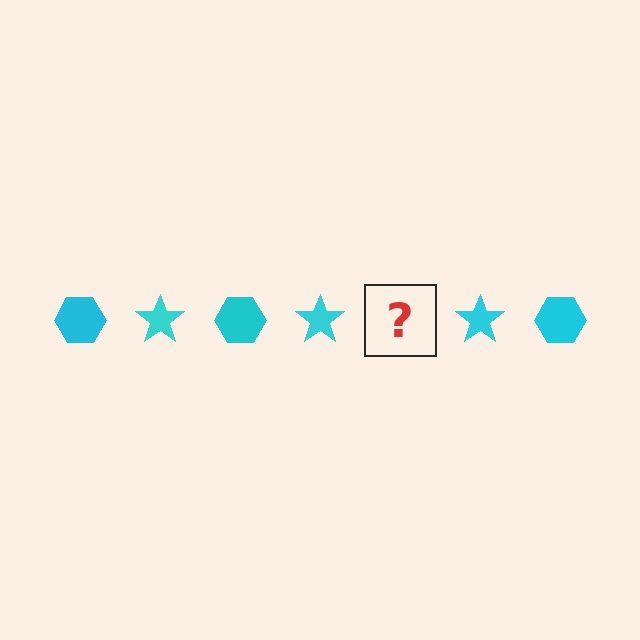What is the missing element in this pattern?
The missing element is a cyan hexagon.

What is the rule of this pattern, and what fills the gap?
The rule is that the pattern cycles through hexagon, star shapes in cyan. The gap should be filled with a cyan hexagon.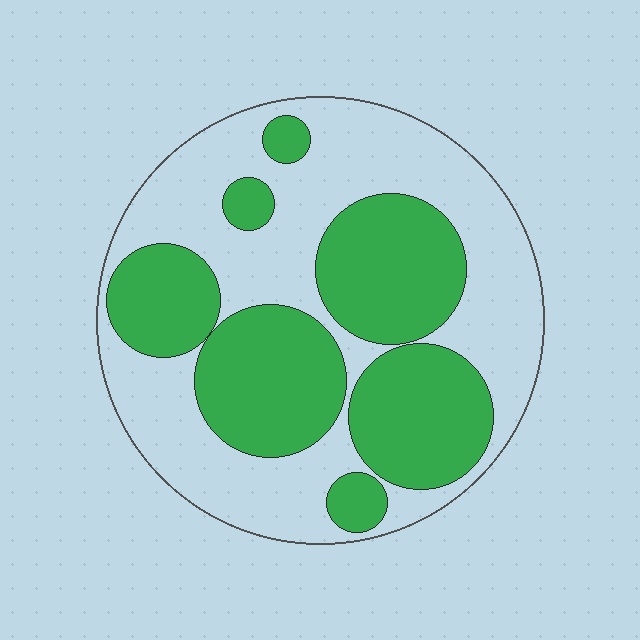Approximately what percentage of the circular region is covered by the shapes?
Approximately 45%.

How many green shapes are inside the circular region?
7.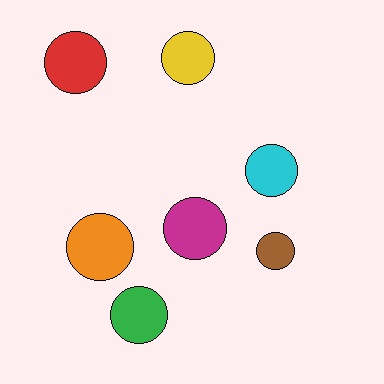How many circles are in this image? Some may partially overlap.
There are 7 circles.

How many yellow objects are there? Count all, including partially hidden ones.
There is 1 yellow object.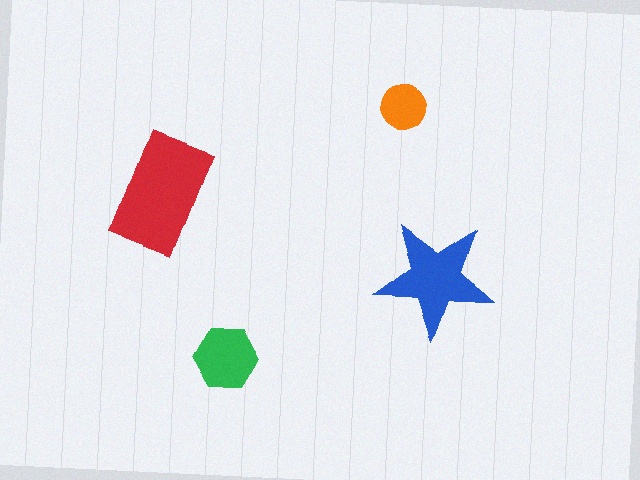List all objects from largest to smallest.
The red rectangle, the blue star, the green hexagon, the orange circle.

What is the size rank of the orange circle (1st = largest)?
4th.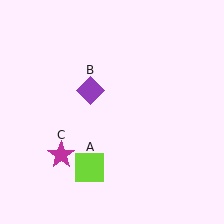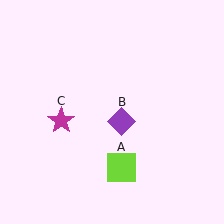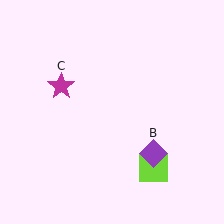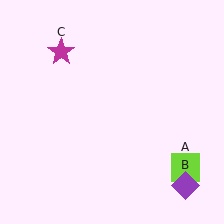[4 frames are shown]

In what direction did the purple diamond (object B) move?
The purple diamond (object B) moved down and to the right.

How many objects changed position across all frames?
3 objects changed position: lime square (object A), purple diamond (object B), magenta star (object C).